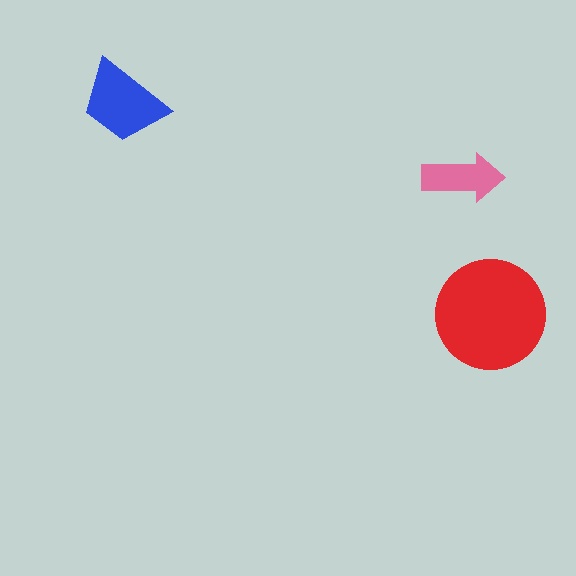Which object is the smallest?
The pink arrow.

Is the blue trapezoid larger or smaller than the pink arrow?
Larger.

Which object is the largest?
The red circle.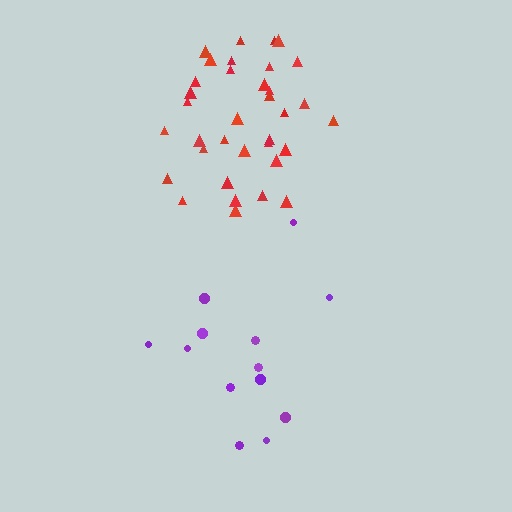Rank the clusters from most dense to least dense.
red, purple.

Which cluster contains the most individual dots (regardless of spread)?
Red (35).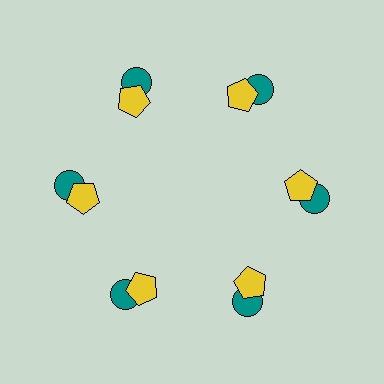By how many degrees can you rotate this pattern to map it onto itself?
The pattern maps onto itself every 60 degrees of rotation.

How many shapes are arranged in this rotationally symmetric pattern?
There are 12 shapes, arranged in 6 groups of 2.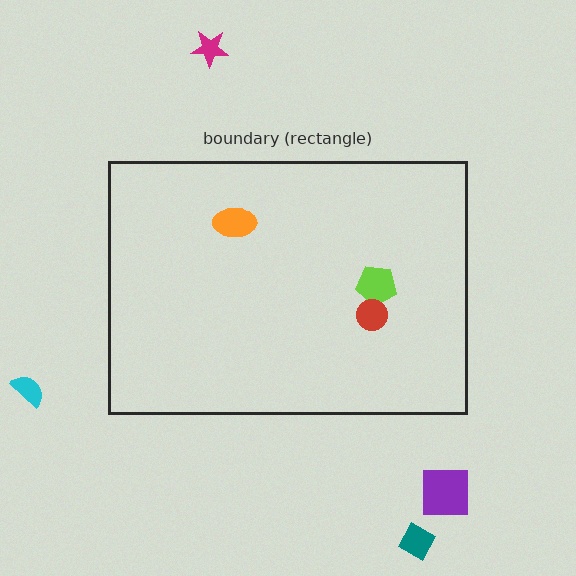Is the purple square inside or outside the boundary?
Outside.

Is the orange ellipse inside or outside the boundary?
Inside.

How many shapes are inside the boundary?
3 inside, 4 outside.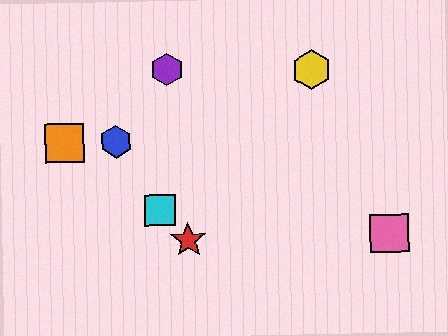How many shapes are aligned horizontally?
3 shapes (the blue hexagon, the green square, the orange square) are aligned horizontally.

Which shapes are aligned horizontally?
The blue hexagon, the green square, the orange square are aligned horizontally.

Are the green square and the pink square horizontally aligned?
No, the green square is at y≈143 and the pink square is at y≈233.